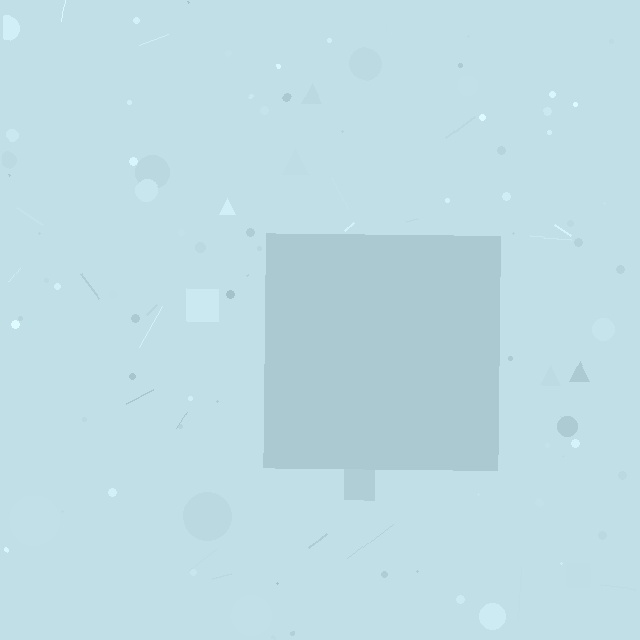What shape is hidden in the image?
A square is hidden in the image.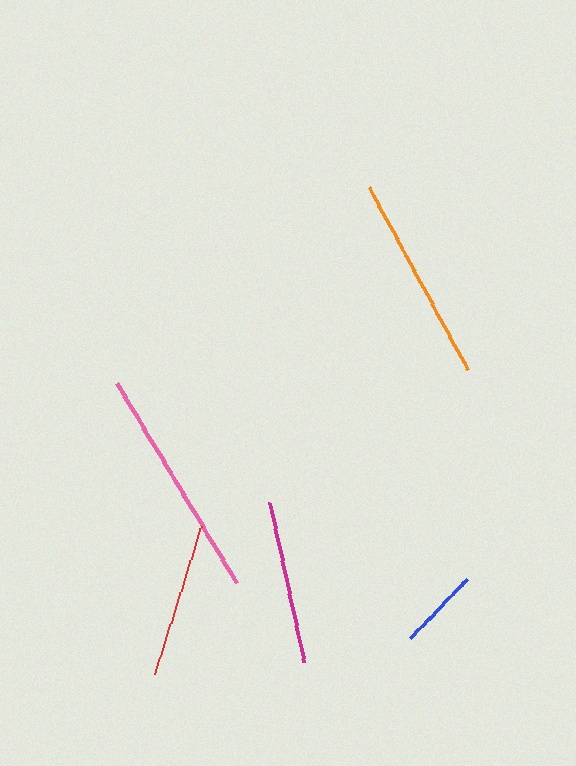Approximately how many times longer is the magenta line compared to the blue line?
The magenta line is approximately 2.0 times the length of the blue line.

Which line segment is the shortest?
The blue line is the shortest at approximately 83 pixels.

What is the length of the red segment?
The red segment is approximately 155 pixels long.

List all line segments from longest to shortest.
From longest to shortest: pink, orange, magenta, red, blue.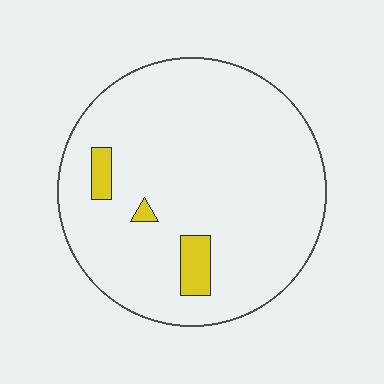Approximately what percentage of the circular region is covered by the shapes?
Approximately 5%.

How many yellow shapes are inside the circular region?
3.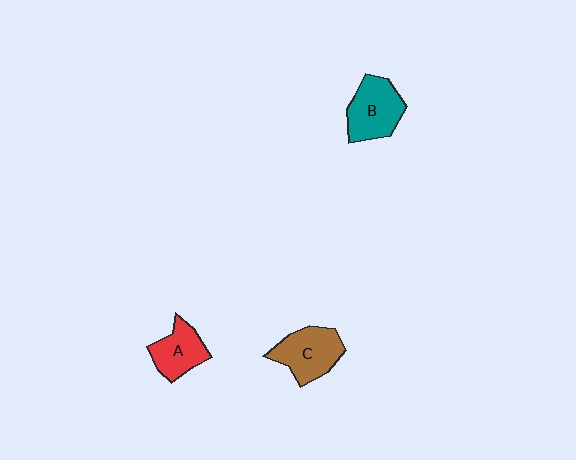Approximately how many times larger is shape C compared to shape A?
Approximately 1.3 times.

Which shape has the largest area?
Shape B (teal).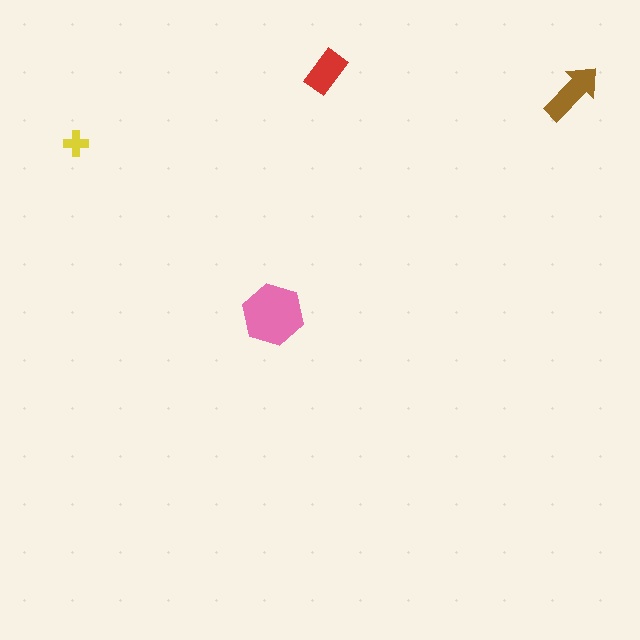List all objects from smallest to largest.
The yellow cross, the red rectangle, the brown arrow, the pink hexagon.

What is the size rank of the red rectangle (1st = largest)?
3rd.